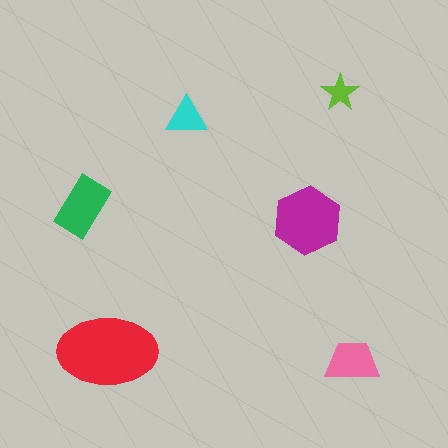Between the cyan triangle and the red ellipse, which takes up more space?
The red ellipse.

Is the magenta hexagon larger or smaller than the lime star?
Larger.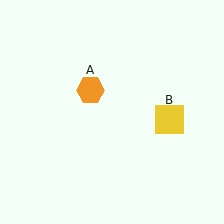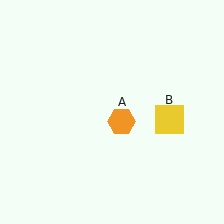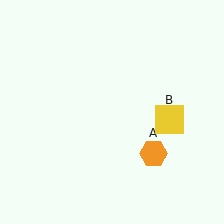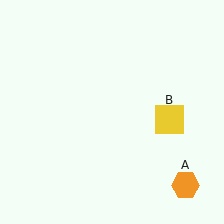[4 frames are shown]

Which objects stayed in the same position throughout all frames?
Yellow square (object B) remained stationary.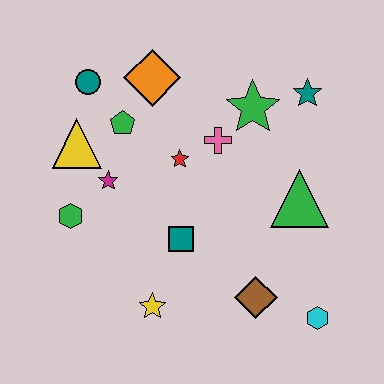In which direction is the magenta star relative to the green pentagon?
The magenta star is below the green pentagon.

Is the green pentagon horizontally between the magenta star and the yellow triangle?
No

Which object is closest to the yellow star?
The teal square is closest to the yellow star.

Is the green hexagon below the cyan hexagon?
No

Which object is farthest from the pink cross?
The cyan hexagon is farthest from the pink cross.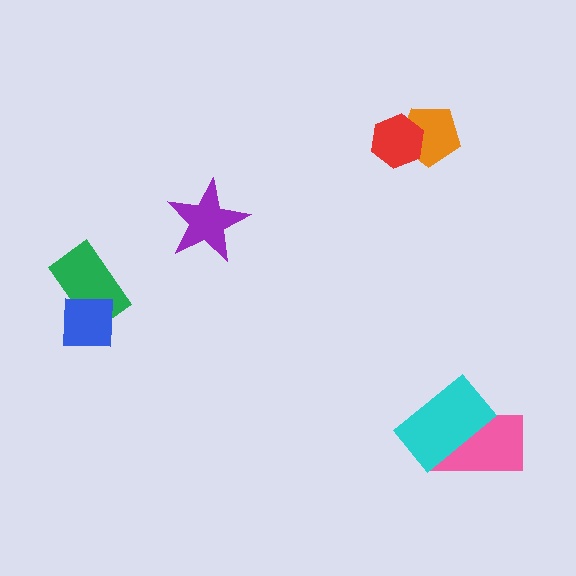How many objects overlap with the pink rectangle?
1 object overlaps with the pink rectangle.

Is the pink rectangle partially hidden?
Yes, it is partially covered by another shape.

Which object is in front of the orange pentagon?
The red hexagon is in front of the orange pentagon.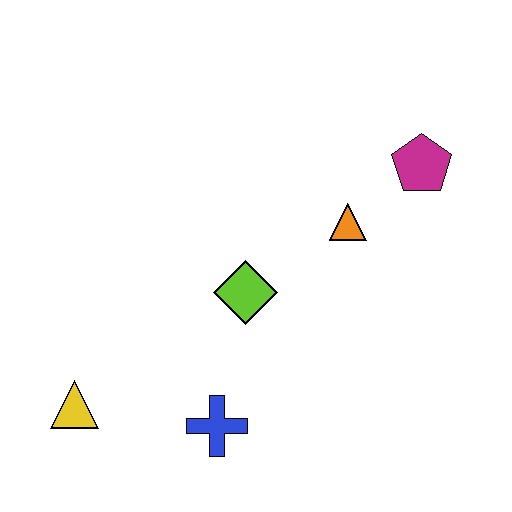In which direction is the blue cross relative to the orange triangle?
The blue cross is below the orange triangle.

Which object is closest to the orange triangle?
The magenta pentagon is closest to the orange triangle.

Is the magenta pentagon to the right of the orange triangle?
Yes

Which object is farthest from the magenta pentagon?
The yellow triangle is farthest from the magenta pentagon.